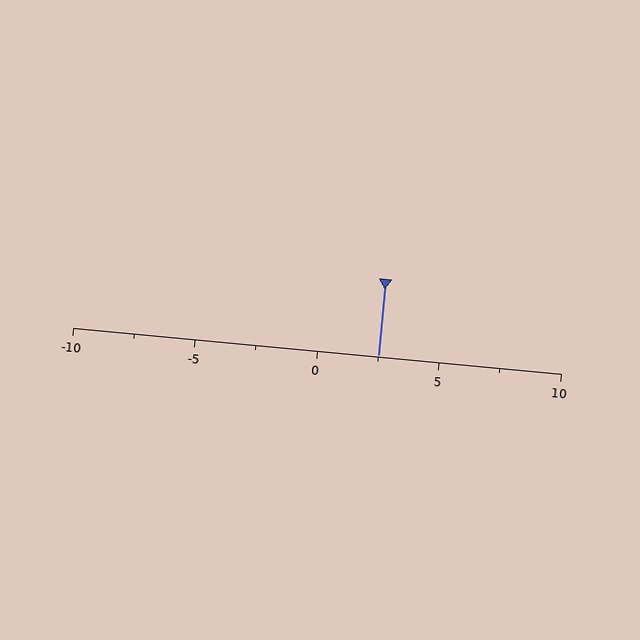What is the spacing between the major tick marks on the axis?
The major ticks are spaced 5 apart.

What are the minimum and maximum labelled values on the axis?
The axis runs from -10 to 10.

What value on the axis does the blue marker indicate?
The marker indicates approximately 2.5.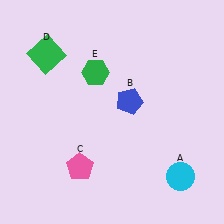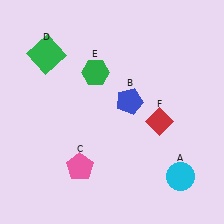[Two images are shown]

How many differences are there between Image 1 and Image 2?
There is 1 difference between the two images.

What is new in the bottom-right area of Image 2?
A red diamond (F) was added in the bottom-right area of Image 2.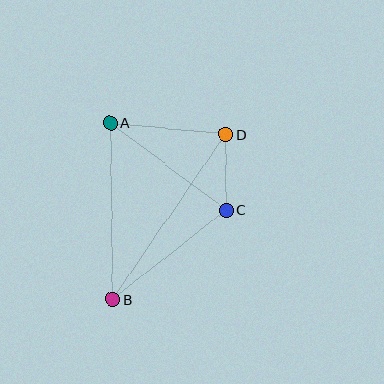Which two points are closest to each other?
Points C and D are closest to each other.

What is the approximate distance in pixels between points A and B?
The distance between A and B is approximately 176 pixels.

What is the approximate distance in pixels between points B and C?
The distance between B and C is approximately 144 pixels.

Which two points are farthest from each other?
Points B and D are farthest from each other.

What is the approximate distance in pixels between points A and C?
The distance between A and C is approximately 145 pixels.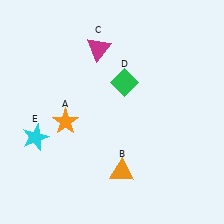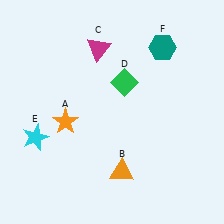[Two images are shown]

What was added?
A teal hexagon (F) was added in Image 2.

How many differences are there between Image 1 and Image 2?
There is 1 difference between the two images.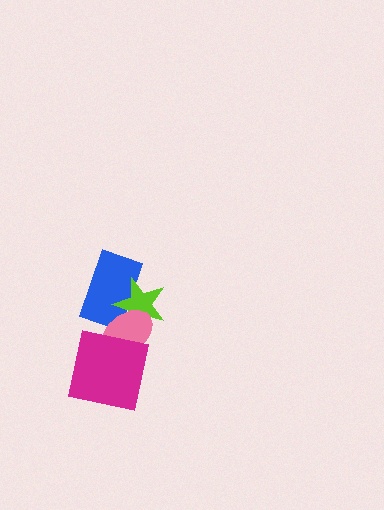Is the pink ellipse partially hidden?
Yes, it is partially covered by another shape.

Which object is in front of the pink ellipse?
The magenta square is in front of the pink ellipse.